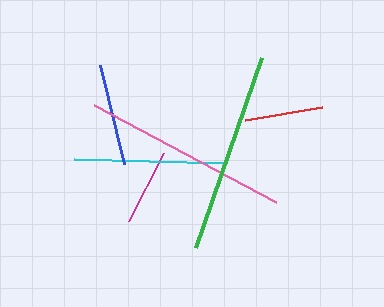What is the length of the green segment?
The green segment is approximately 201 pixels long.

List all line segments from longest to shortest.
From longest to shortest: pink, green, cyan, blue, red, magenta.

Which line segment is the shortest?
The magenta line is the shortest at approximately 77 pixels.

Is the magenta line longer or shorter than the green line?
The green line is longer than the magenta line.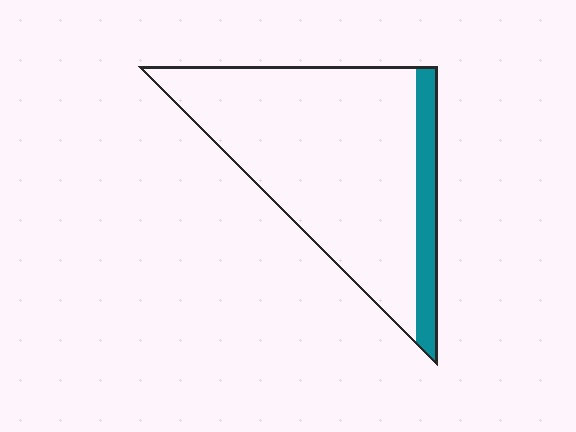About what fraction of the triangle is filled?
About one eighth (1/8).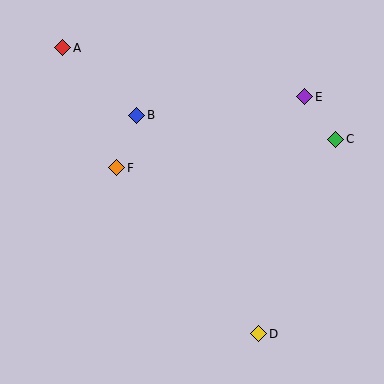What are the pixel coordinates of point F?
Point F is at (117, 168).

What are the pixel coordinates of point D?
Point D is at (259, 334).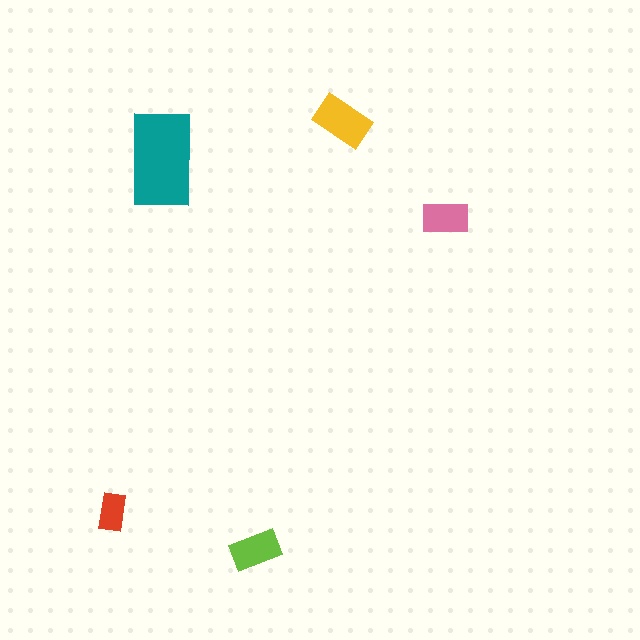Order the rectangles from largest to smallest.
the teal one, the yellow one, the lime one, the pink one, the red one.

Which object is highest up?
The yellow rectangle is topmost.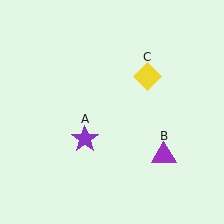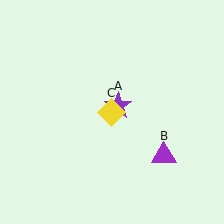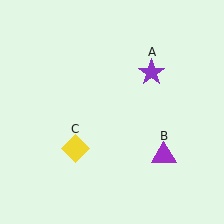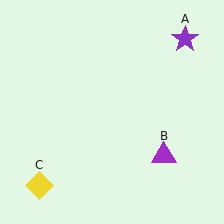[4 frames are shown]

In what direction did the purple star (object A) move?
The purple star (object A) moved up and to the right.